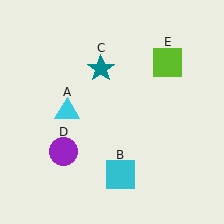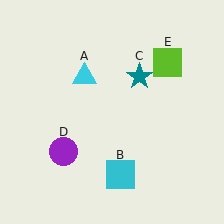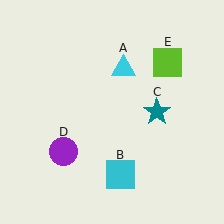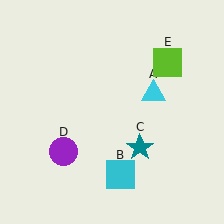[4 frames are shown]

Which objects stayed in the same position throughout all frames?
Cyan square (object B) and purple circle (object D) and lime square (object E) remained stationary.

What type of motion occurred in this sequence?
The cyan triangle (object A), teal star (object C) rotated clockwise around the center of the scene.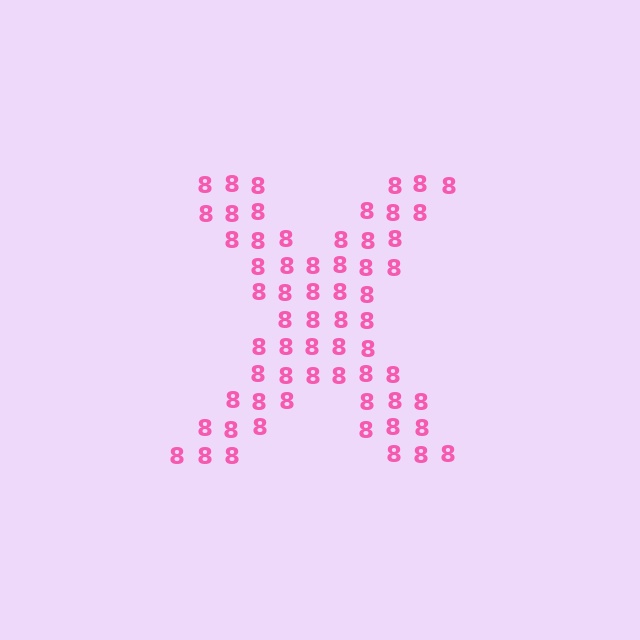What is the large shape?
The large shape is the letter X.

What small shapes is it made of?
It is made of small digit 8's.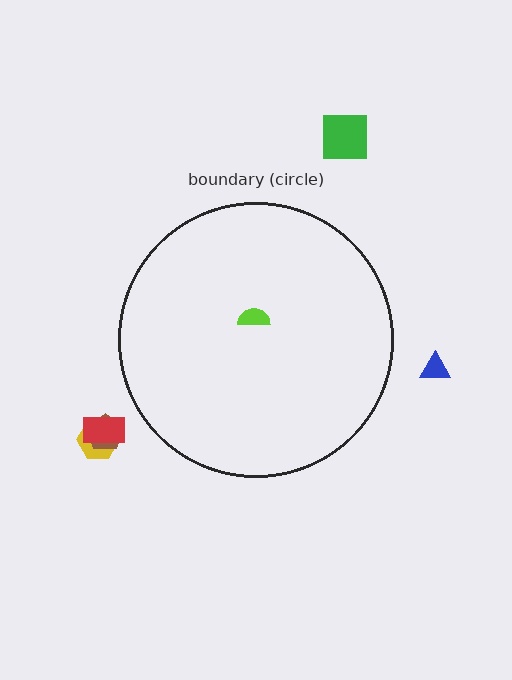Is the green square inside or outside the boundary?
Outside.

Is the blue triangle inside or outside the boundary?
Outside.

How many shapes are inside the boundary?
1 inside, 5 outside.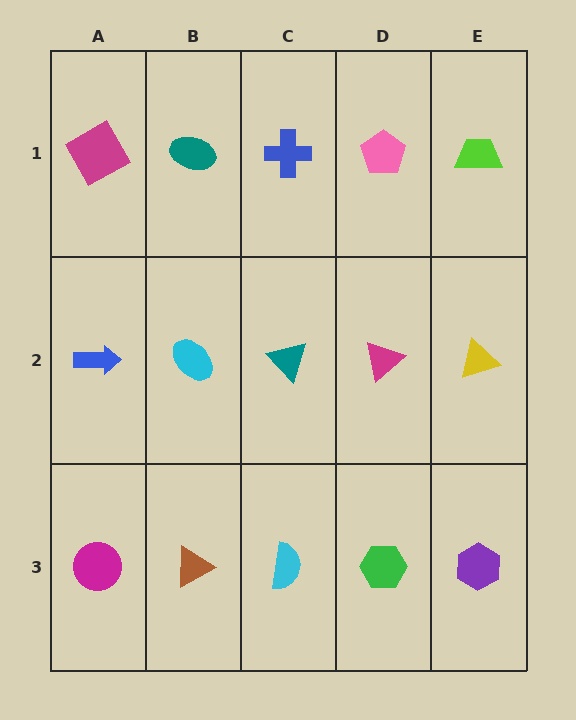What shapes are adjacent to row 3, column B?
A cyan ellipse (row 2, column B), a magenta circle (row 3, column A), a cyan semicircle (row 3, column C).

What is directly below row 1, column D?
A magenta triangle.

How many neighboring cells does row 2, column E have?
3.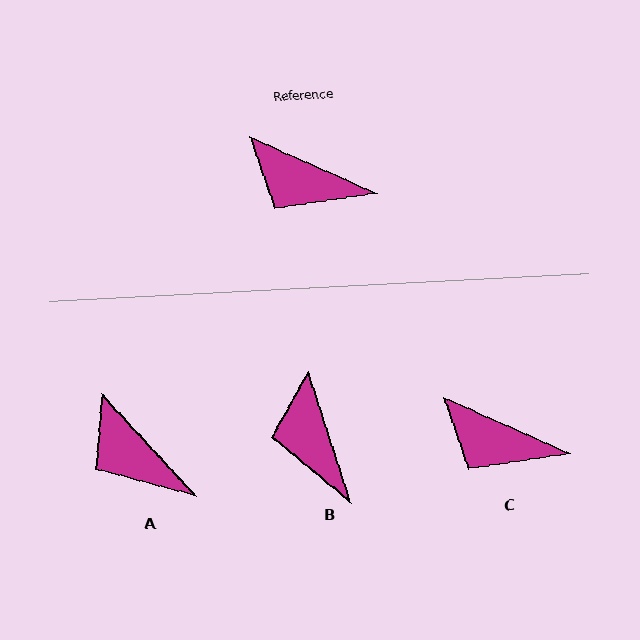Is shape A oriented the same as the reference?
No, it is off by about 24 degrees.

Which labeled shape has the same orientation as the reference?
C.